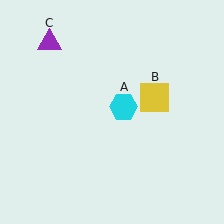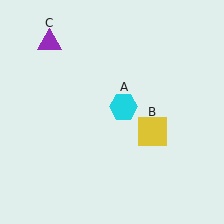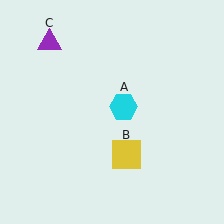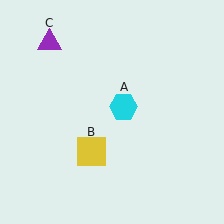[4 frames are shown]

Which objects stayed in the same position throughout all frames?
Cyan hexagon (object A) and purple triangle (object C) remained stationary.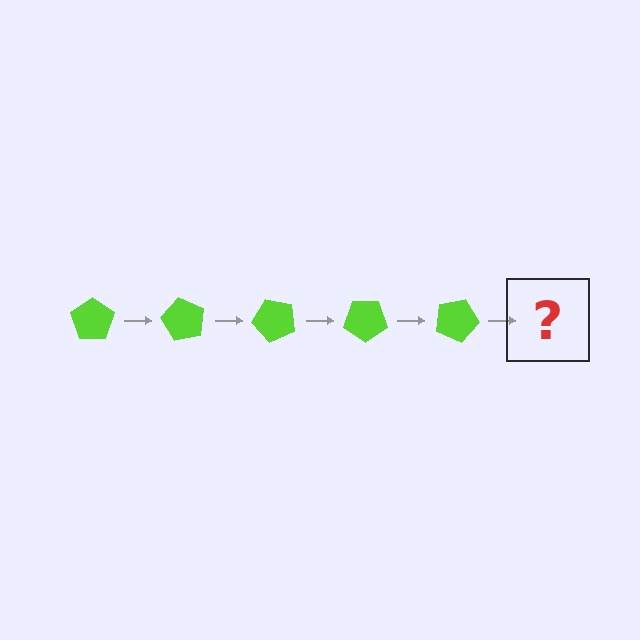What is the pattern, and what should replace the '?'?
The pattern is that the pentagon rotates 60 degrees each step. The '?' should be a lime pentagon rotated 300 degrees.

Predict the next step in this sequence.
The next step is a lime pentagon rotated 300 degrees.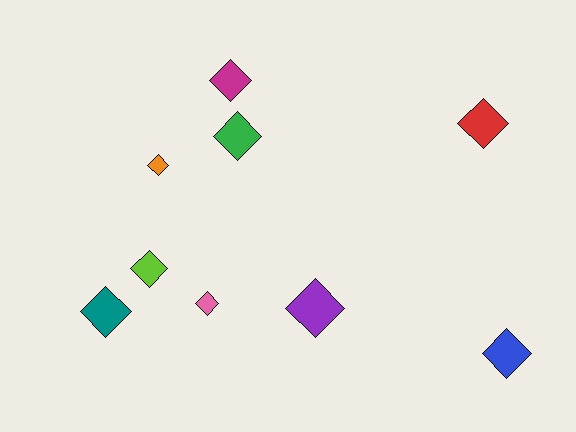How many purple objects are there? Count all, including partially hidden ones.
There is 1 purple object.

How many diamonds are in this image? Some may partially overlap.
There are 9 diamonds.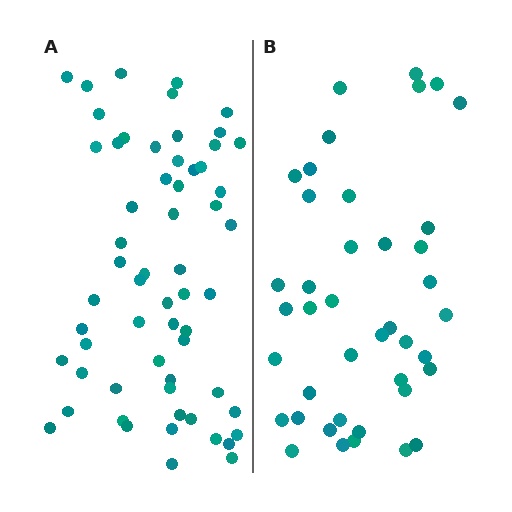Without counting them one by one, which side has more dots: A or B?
Region A (the left region) has more dots.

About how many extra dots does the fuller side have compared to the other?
Region A has approximately 20 more dots than region B.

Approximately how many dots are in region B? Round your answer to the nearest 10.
About 40 dots. (The exact count is 41, which rounds to 40.)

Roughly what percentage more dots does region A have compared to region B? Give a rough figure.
About 45% more.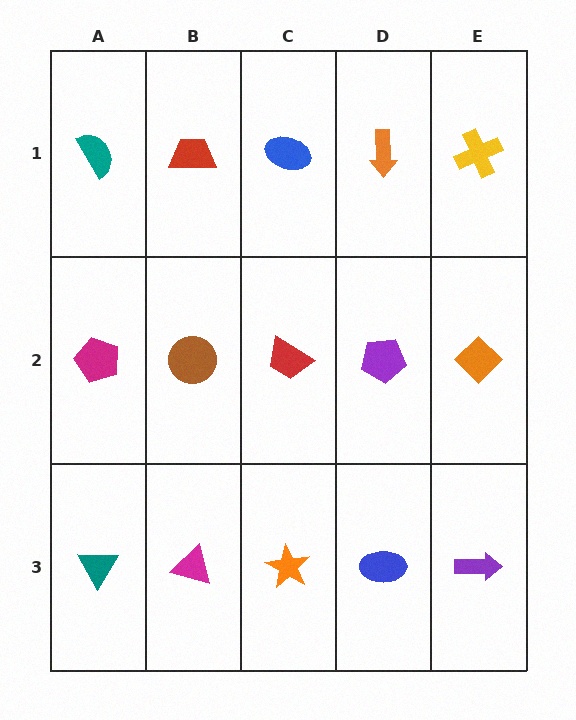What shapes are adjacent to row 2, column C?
A blue ellipse (row 1, column C), an orange star (row 3, column C), a brown circle (row 2, column B), a purple pentagon (row 2, column D).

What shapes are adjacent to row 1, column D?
A purple pentagon (row 2, column D), a blue ellipse (row 1, column C), a yellow cross (row 1, column E).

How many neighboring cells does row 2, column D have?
4.